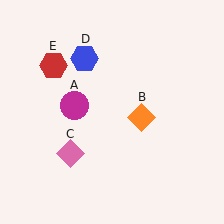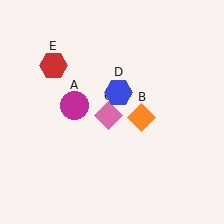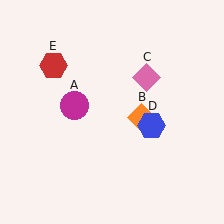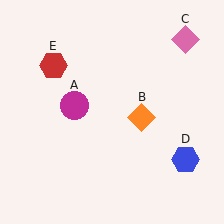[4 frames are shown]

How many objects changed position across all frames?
2 objects changed position: pink diamond (object C), blue hexagon (object D).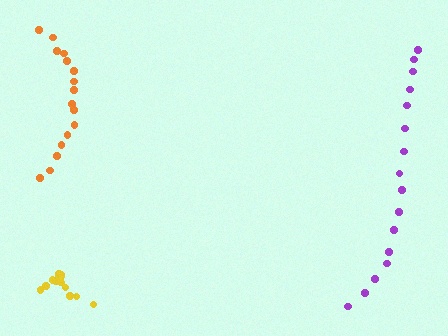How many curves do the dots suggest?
There are 3 distinct paths.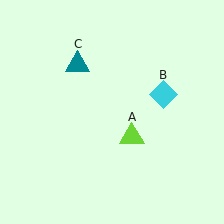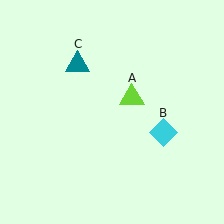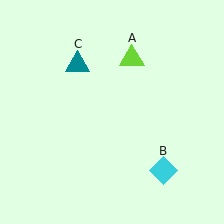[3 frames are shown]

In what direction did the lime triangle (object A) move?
The lime triangle (object A) moved up.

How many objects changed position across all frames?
2 objects changed position: lime triangle (object A), cyan diamond (object B).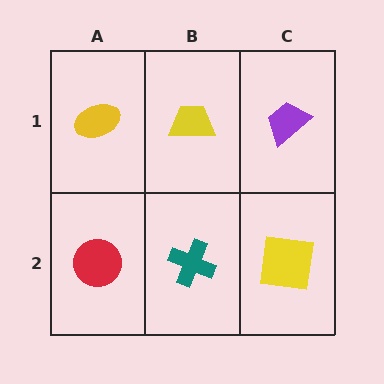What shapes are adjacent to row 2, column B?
A yellow trapezoid (row 1, column B), a red circle (row 2, column A), a yellow square (row 2, column C).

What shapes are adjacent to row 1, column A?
A red circle (row 2, column A), a yellow trapezoid (row 1, column B).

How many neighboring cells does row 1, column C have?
2.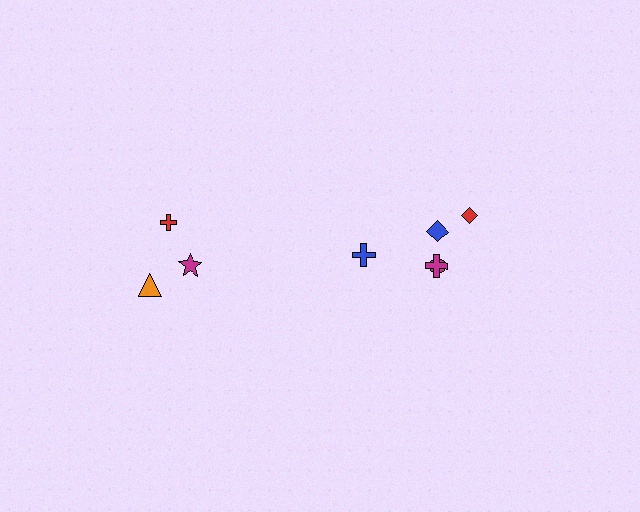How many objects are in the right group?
There are 5 objects.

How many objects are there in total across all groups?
There are 8 objects.